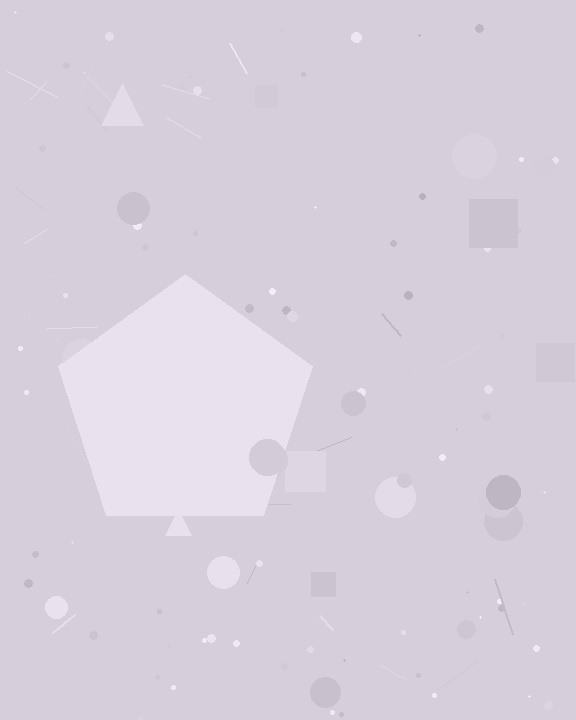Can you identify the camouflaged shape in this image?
The camouflaged shape is a pentagon.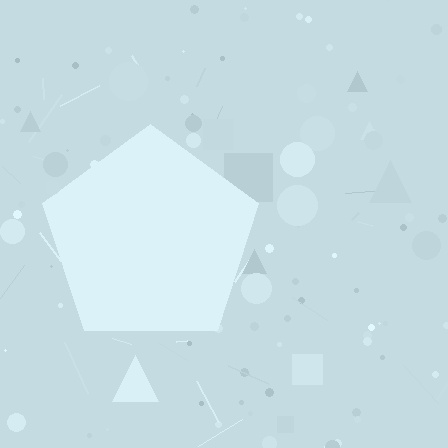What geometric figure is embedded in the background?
A pentagon is embedded in the background.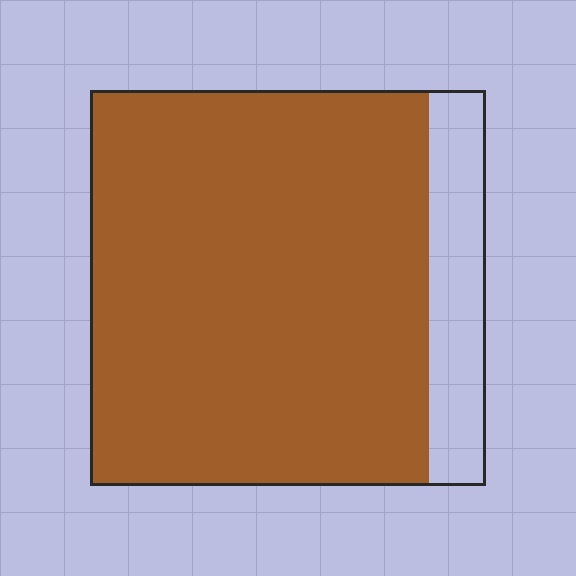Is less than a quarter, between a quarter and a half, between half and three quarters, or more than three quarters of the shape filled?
More than three quarters.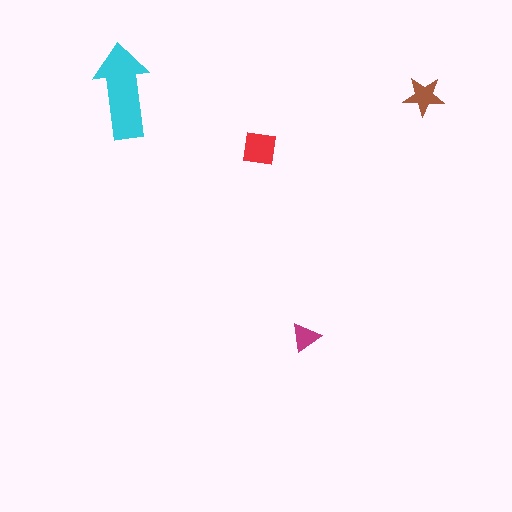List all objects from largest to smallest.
The cyan arrow, the red square, the brown star, the magenta triangle.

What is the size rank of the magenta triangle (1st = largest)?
4th.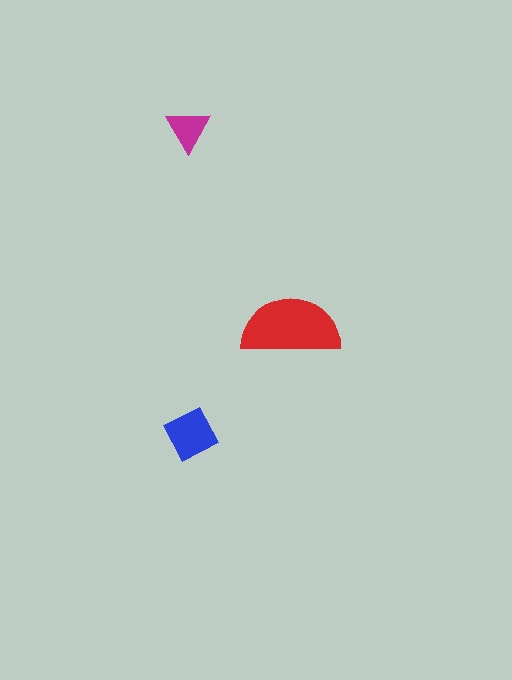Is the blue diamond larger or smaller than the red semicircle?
Smaller.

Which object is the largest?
The red semicircle.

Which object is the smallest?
The magenta triangle.